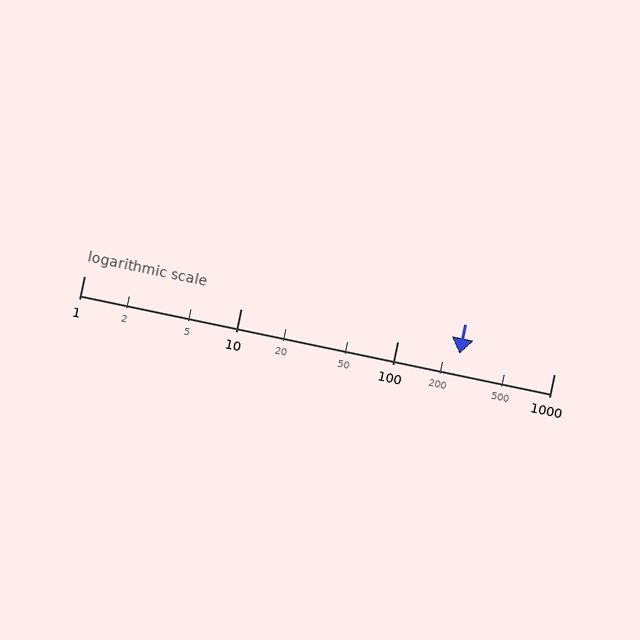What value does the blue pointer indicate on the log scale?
The pointer indicates approximately 250.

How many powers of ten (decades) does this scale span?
The scale spans 3 decades, from 1 to 1000.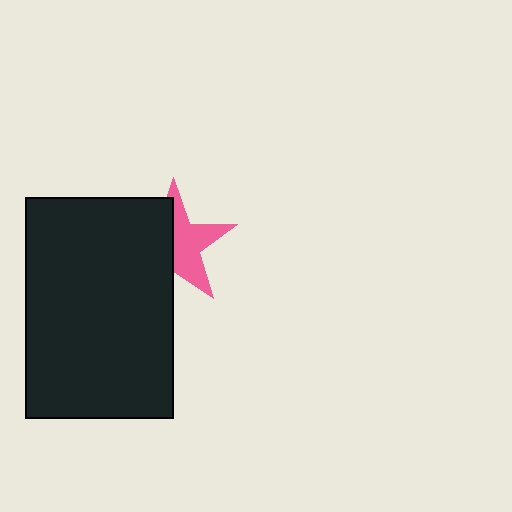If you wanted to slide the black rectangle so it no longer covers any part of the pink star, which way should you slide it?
Slide it left — that is the most direct way to separate the two shapes.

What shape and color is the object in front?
The object in front is a black rectangle.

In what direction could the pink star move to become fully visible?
The pink star could move right. That would shift it out from behind the black rectangle entirely.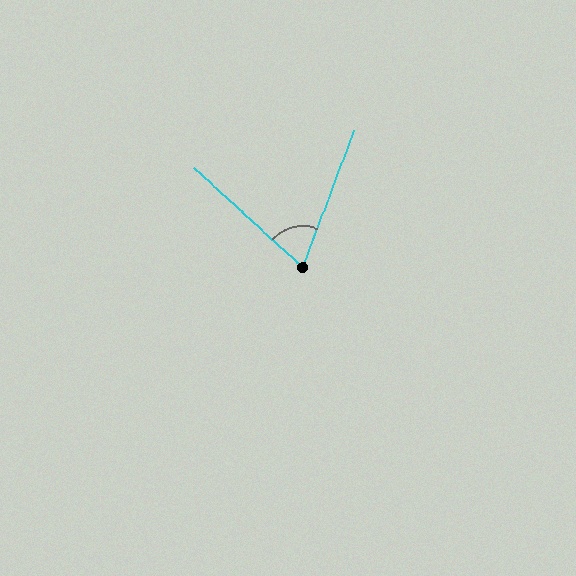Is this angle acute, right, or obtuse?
It is acute.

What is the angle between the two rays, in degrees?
Approximately 68 degrees.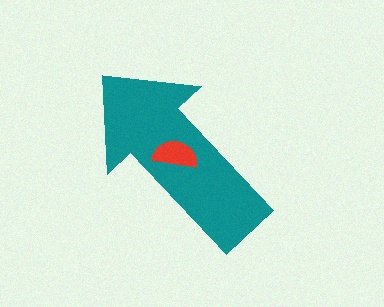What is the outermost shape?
The teal arrow.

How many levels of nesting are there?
2.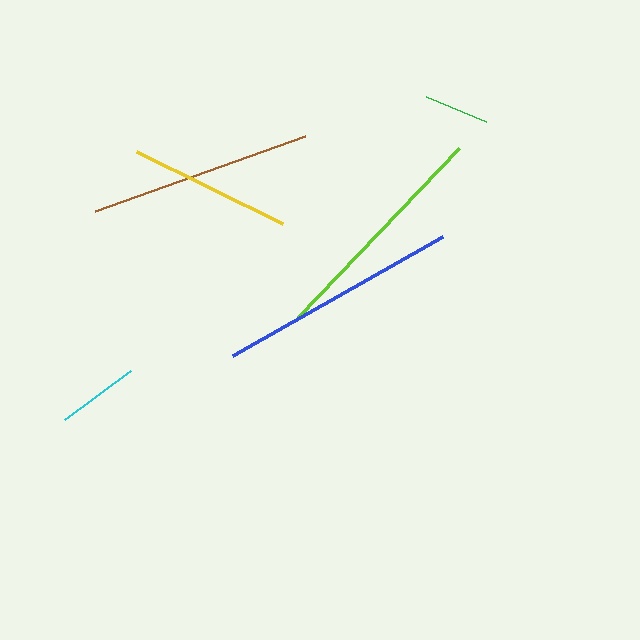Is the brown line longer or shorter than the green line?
The brown line is longer than the green line.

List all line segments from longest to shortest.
From longest to shortest: blue, lime, brown, yellow, cyan, green.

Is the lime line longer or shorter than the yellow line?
The lime line is longer than the yellow line.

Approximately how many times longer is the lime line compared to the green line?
The lime line is approximately 3.6 times the length of the green line.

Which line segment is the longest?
The blue line is the longest at approximately 242 pixels.